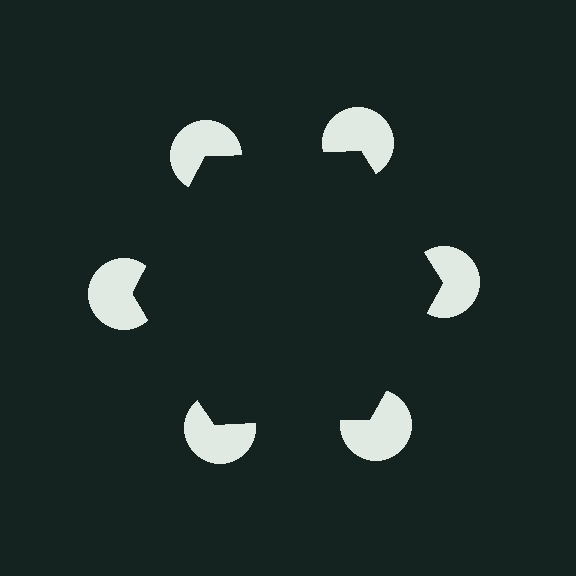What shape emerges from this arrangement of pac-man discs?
An illusory hexagon — its edges are inferred from the aligned wedge cuts in the pac-man discs, not physically drawn.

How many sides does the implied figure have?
6 sides.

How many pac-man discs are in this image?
There are 6 — one at each vertex of the illusory hexagon.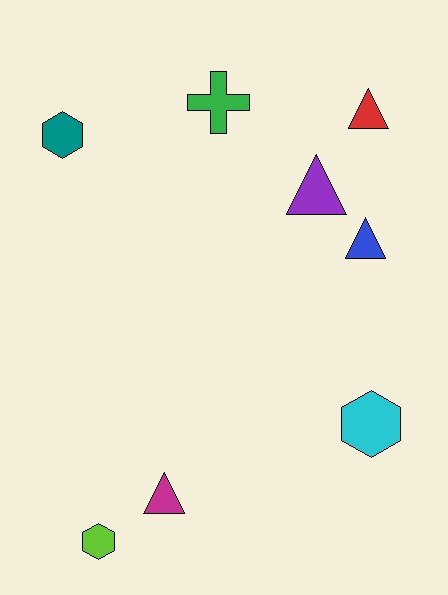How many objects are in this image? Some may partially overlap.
There are 8 objects.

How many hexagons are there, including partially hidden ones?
There are 3 hexagons.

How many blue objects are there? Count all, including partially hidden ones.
There is 1 blue object.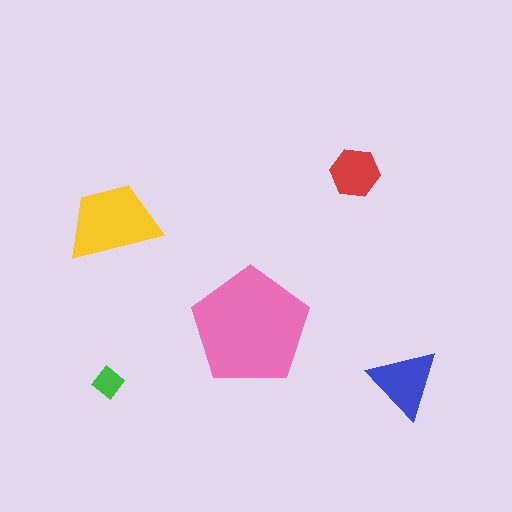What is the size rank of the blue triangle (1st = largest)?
3rd.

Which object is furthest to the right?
The blue triangle is rightmost.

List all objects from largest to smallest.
The pink pentagon, the yellow trapezoid, the blue triangle, the red hexagon, the green diamond.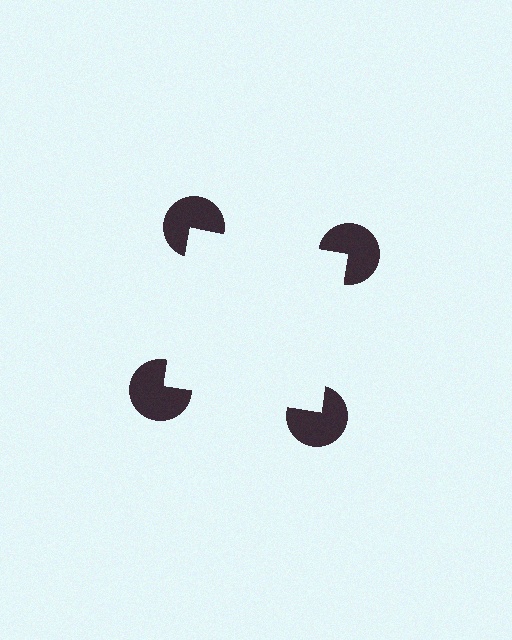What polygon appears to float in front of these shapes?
An illusory square — its edges are inferred from the aligned wedge cuts in the pac-man discs, not physically drawn.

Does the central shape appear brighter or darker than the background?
It typically appears slightly brighter than the background, even though no actual brightness change is drawn.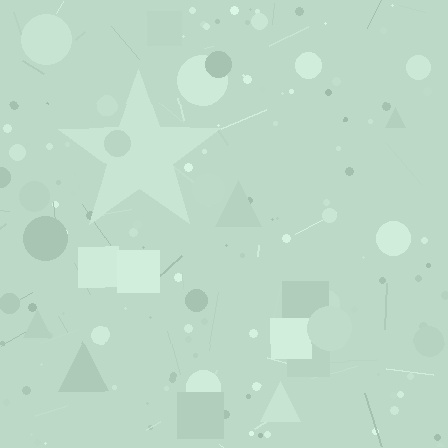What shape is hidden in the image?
A star is hidden in the image.